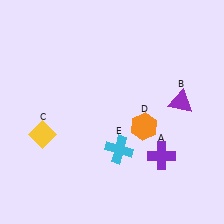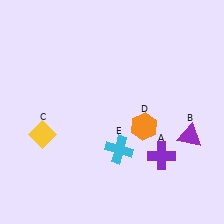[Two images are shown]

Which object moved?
The purple triangle (B) moved down.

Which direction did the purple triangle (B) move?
The purple triangle (B) moved down.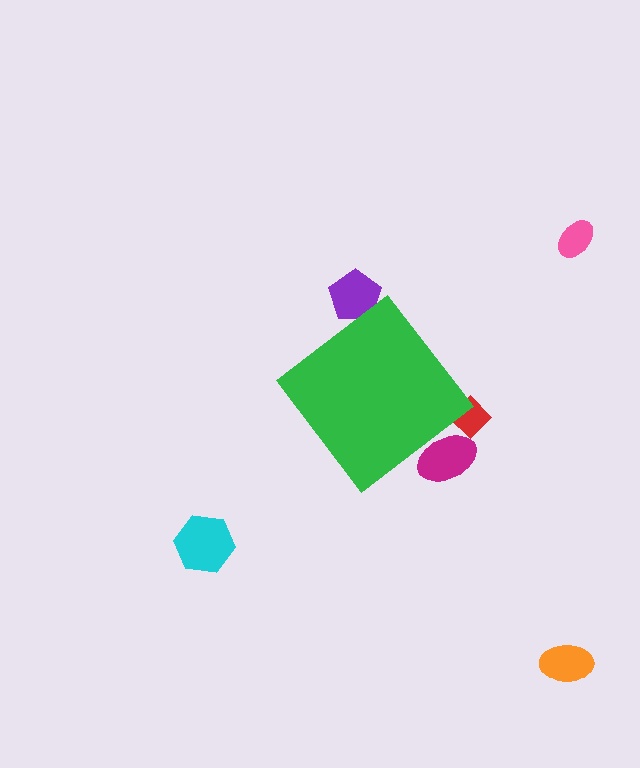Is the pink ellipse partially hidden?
No, the pink ellipse is fully visible.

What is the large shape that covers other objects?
A green diamond.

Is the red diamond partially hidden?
Yes, the red diamond is partially hidden behind the green diamond.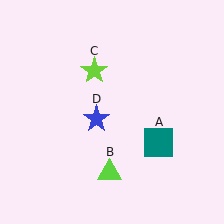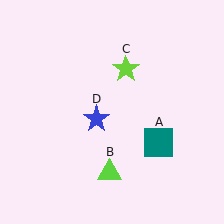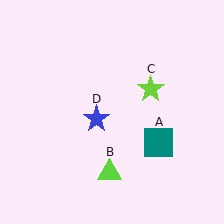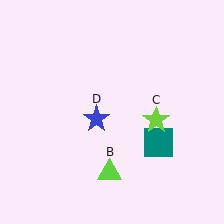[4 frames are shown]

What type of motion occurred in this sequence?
The lime star (object C) rotated clockwise around the center of the scene.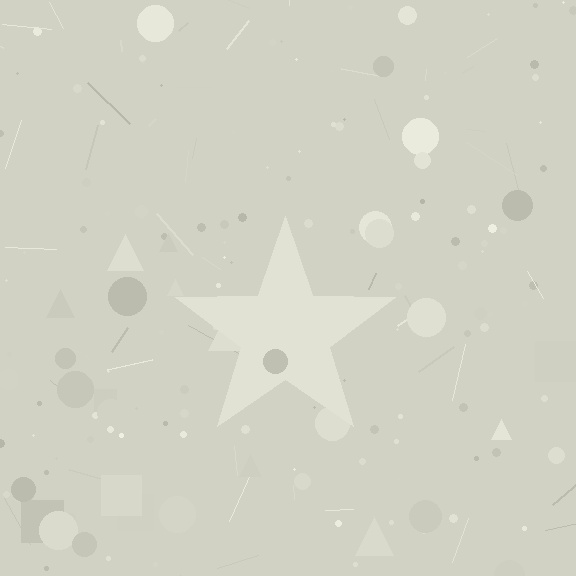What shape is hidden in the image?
A star is hidden in the image.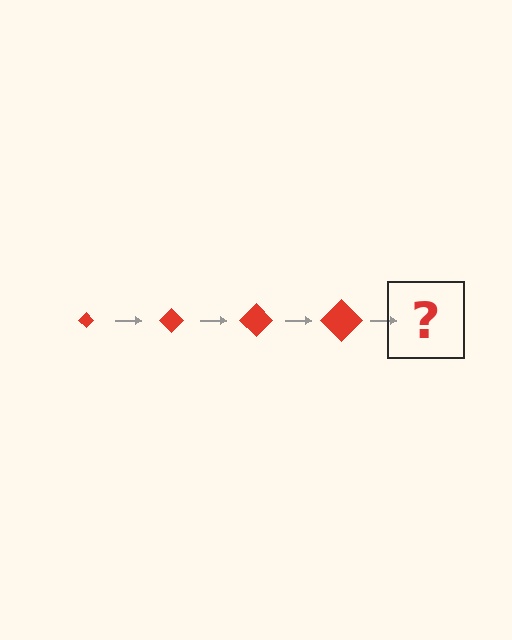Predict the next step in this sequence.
The next step is a red diamond, larger than the previous one.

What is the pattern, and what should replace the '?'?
The pattern is that the diamond gets progressively larger each step. The '?' should be a red diamond, larger than the previous one.